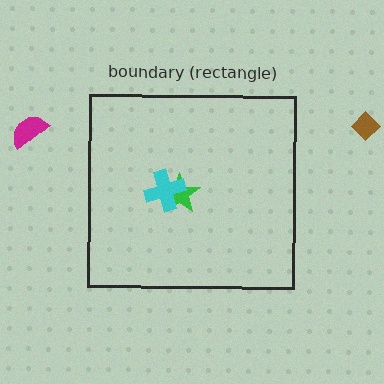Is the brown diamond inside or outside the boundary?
Outside.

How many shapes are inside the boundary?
2 inside, 2 outside.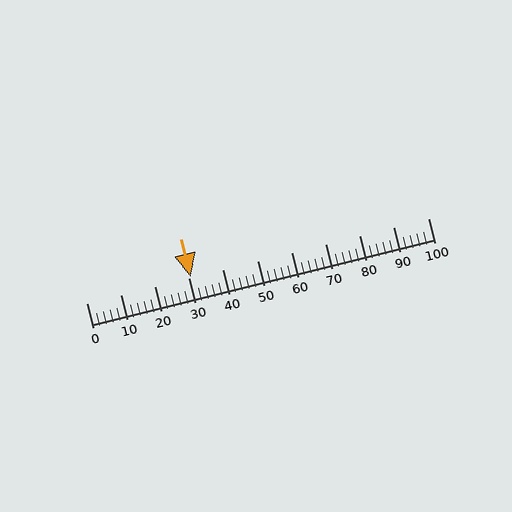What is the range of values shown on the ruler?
The ruler shows values from 0 to 100.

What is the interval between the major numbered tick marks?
The major tick marks are spaced 10 units apart.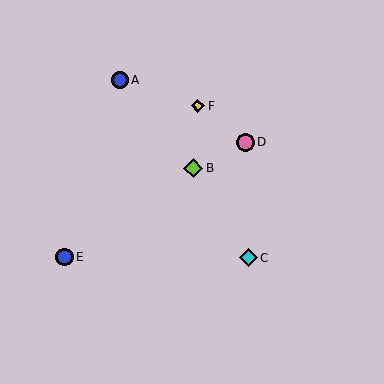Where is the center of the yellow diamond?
The center of the yellow diamond is at (198, 106).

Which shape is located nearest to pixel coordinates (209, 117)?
The yellow diamond (labeled F) at (198, 106) is nearest to that location.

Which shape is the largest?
The lime diamond (labeled B) is the largest.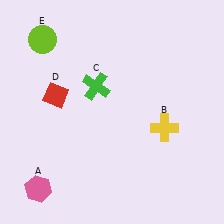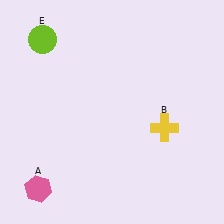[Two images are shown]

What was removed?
The green cross (C), the red diamond (D) were removed in Image 2.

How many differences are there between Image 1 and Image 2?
There are 2 differences between the two images.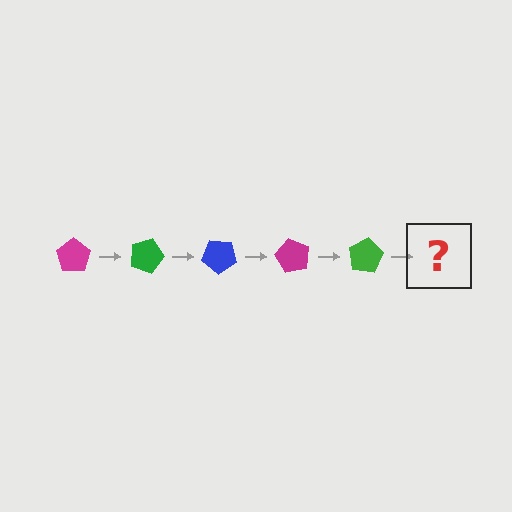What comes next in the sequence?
The next element should be a blue pentagon, rotated 100 degrees from the start.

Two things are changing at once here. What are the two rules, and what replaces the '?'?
The two rules are that it rotates 20 degrees each step and the color cycles through magenta, green, and blue. The '?' should be a blue pentagon, rotated 100 degrees from the start.